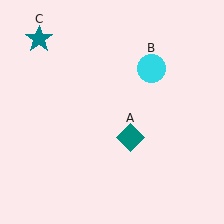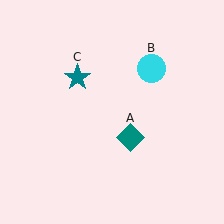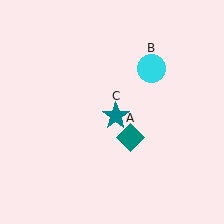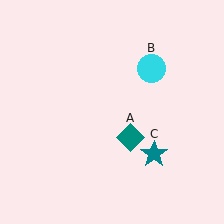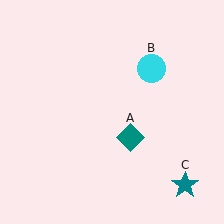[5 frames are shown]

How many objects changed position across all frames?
1 object changed position: teal star (object C).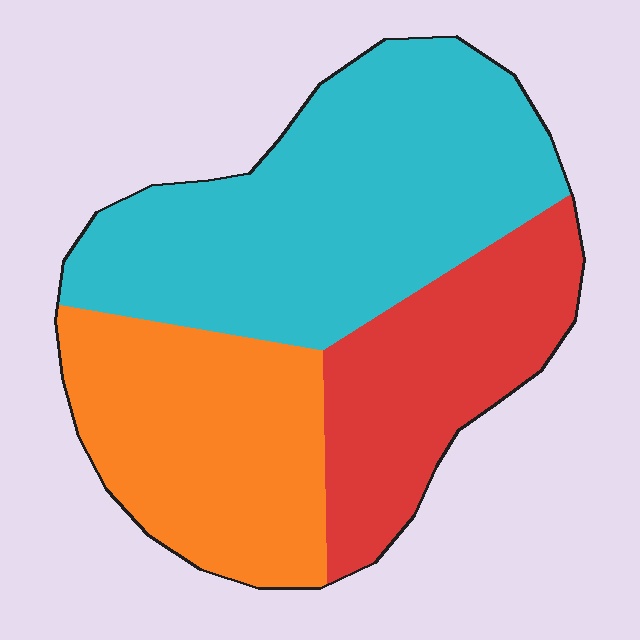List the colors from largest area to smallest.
From largest to smallest: cyan, orange, red.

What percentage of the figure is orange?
Orange covers about 30% of the figure.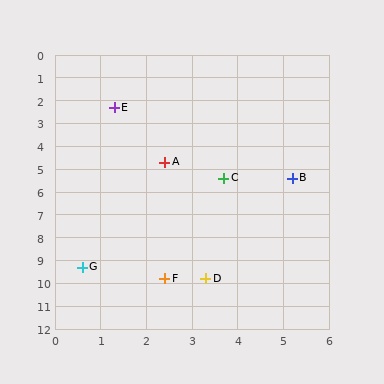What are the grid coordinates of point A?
Point A is at approximately (2.4, 4.7).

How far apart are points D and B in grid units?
Points D and B are about 4.8 grid units apart.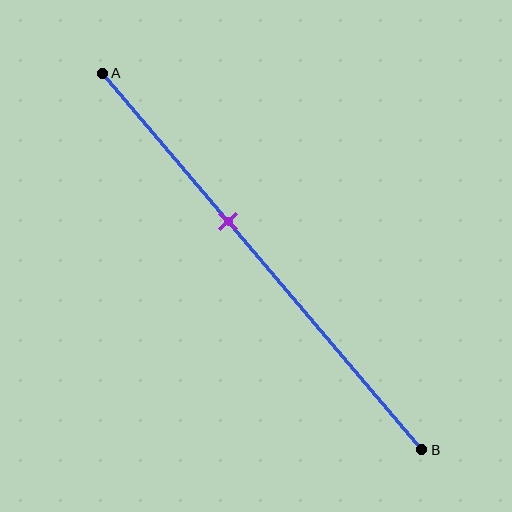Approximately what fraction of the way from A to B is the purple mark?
The purple mark is approximately 40% of the way from A to B.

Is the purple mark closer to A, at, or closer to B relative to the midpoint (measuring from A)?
The purple mark is closer to point A than the midpoint of segment AB.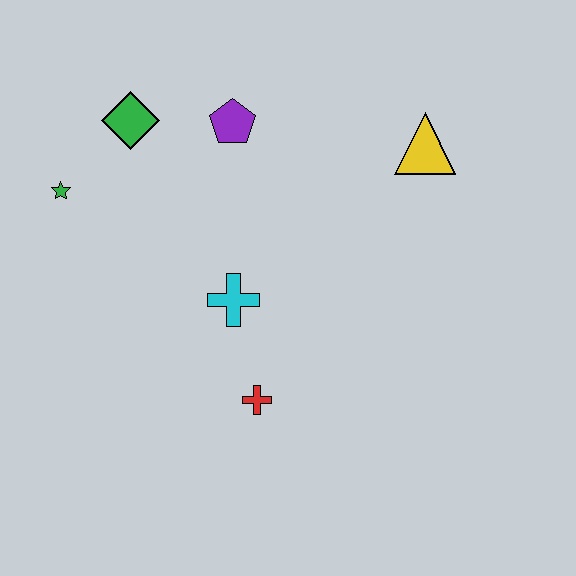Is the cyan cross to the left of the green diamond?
No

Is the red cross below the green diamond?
Yes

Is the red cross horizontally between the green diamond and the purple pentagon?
No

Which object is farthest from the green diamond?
The red cross is farthest from the green diamond.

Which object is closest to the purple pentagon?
The green diamond is closest to the purple pentagon.